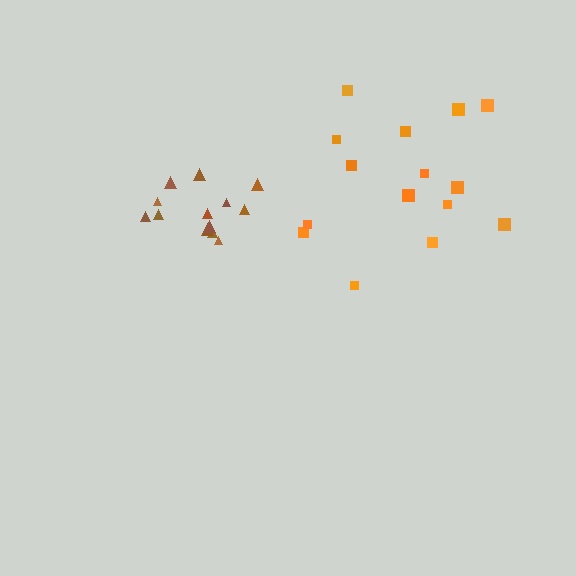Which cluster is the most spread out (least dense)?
Orange.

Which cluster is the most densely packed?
Brown.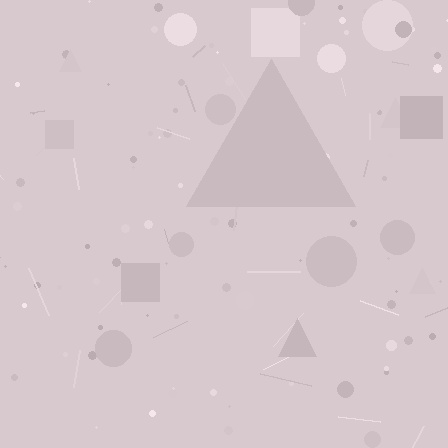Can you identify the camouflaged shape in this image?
The camouflaged shape is a triangle.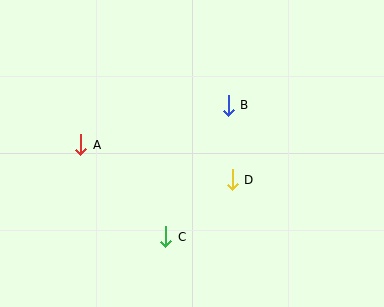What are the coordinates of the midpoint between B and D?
The midpoint between B and D is at (230, 143).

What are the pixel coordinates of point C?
Point C is at (166, 237).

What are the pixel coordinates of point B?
Point B is at (228, 105).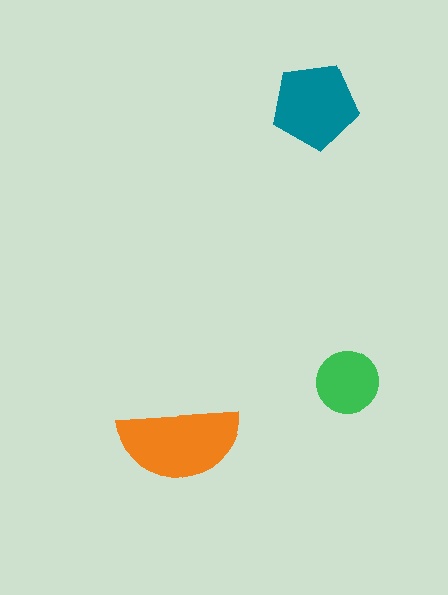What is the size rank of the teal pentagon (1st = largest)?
2nd.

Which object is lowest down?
The orange semicircle is bottommost.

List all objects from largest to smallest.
The orange semicircle, the teal pentagon, the green circle.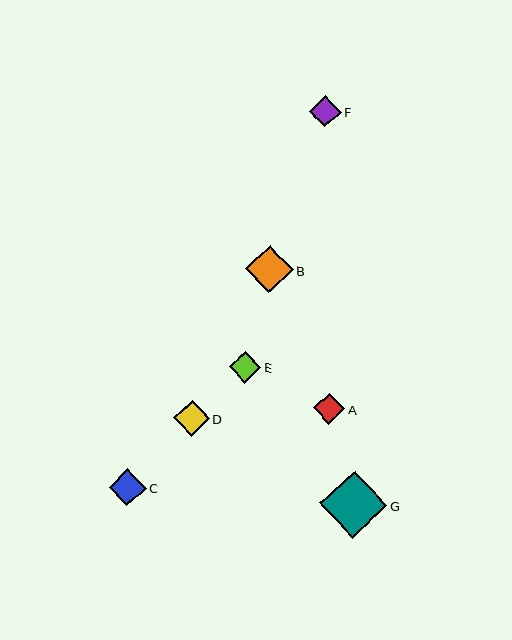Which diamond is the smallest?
Diamond A is the smallest with a size of approximately 31 pixels.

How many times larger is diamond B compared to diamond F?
Diamond B is approximately 1.5 times the size of diamond F.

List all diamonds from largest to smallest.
From largest to smallest: G, B, C, D, E, F, A.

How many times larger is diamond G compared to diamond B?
Diamond G is approximately 1.4 times the size of diamond B.